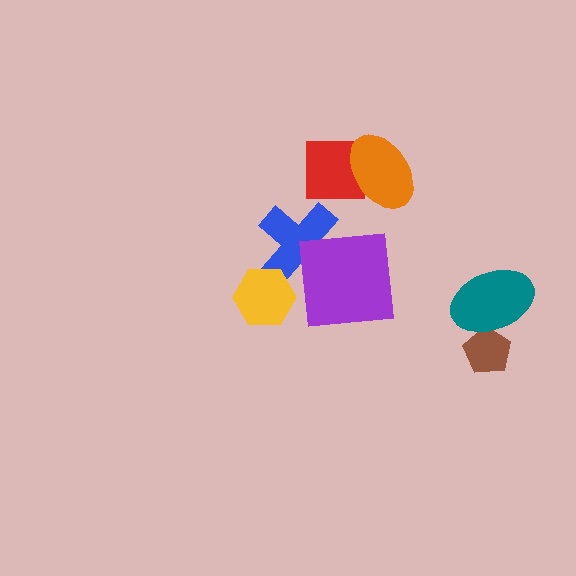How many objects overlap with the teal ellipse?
1 object overlaps with the teal ellipse.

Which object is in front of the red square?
The orange ellipse is in front of the red square.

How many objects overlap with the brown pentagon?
1 object overlaps with the brown pentagon.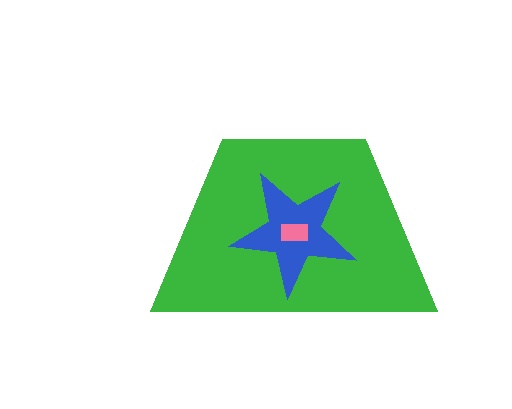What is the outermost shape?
The green trapezoid.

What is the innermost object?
The pink rectangle.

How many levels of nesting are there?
3.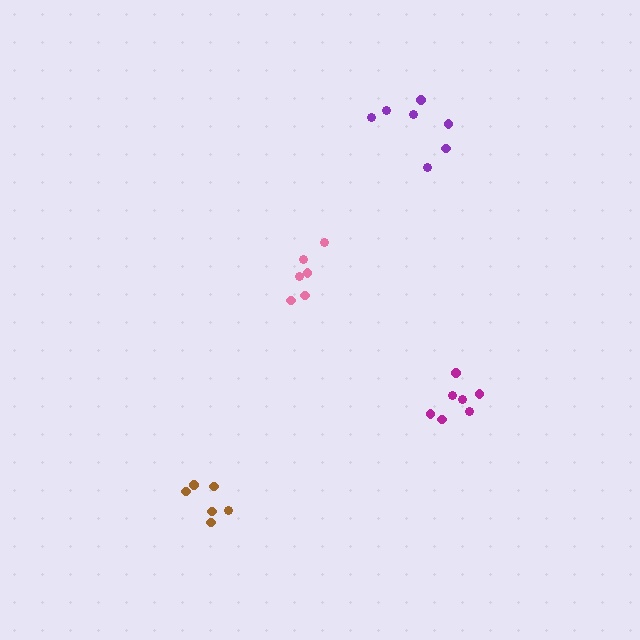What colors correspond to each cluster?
The clusters are colored: brown, pink, purple, magenta.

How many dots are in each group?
Group 1: 6 dots, Group 2: 6 dots, Group 3: 7 dots, Group 4: 7 dots (26 total).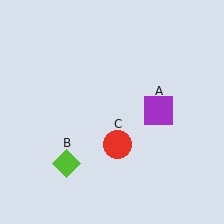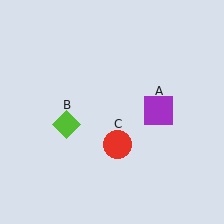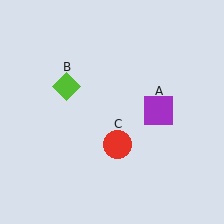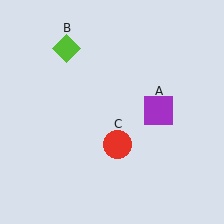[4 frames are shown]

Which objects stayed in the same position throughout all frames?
Purple square (object A) and red circle (object C) remained stationary.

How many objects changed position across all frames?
1 object changed position: lime diamond (object B).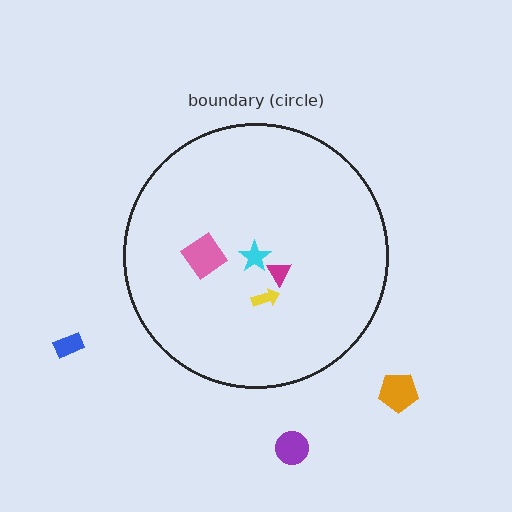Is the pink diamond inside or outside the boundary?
Inside.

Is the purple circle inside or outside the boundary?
Outside.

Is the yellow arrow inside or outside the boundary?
Inside.